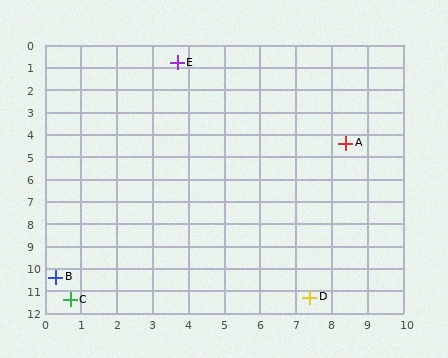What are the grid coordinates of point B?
Point B is at approximately (0.3, 10.4).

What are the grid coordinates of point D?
Point D is at approximately (7.4, 11.3).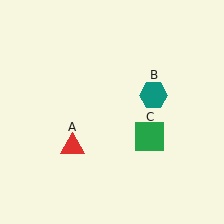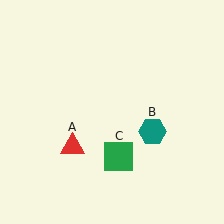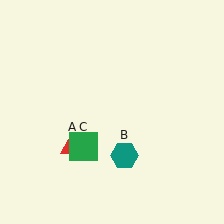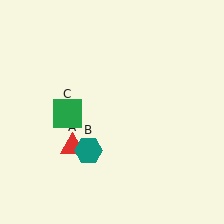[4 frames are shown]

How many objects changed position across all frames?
2 objects changed position: teal hexagon (object B), green square (object C).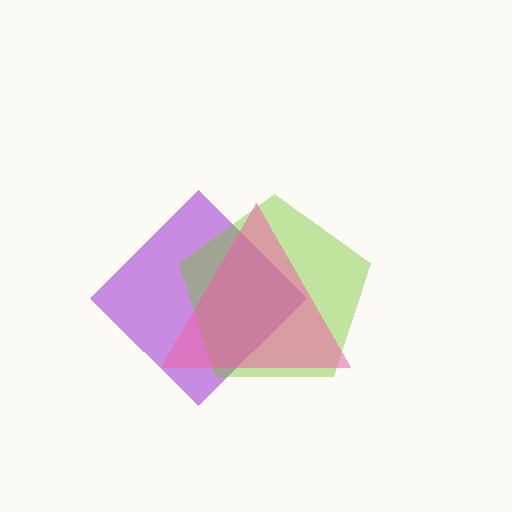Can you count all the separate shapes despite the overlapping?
Yes, there are 3 separate shapes.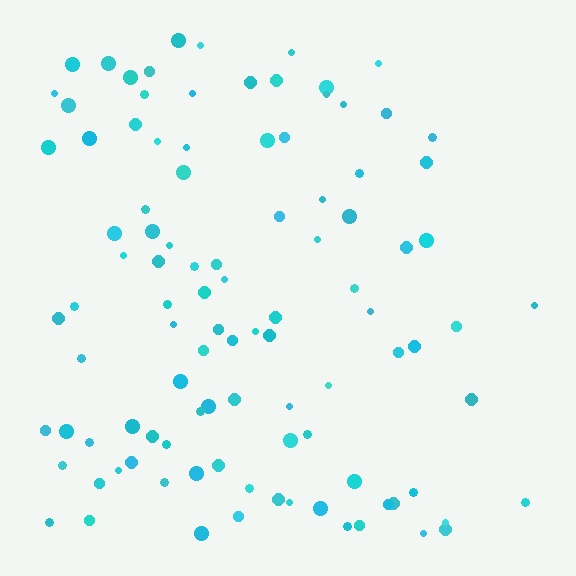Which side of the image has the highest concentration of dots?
The left.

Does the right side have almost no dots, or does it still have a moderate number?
Still a moderate number, just noticeably fewer than the left.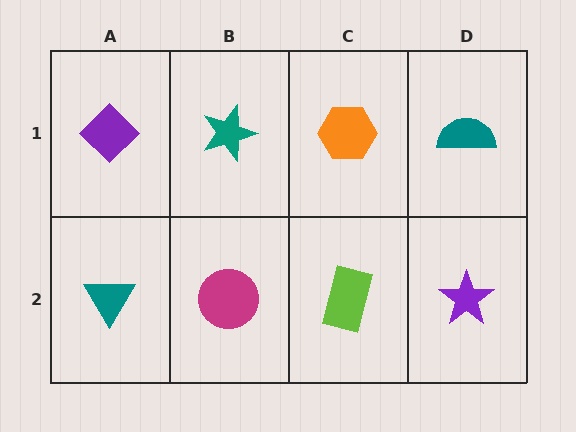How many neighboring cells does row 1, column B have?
3.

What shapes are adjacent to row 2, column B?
A teal star (row 1, column B), a teal triangle (row 2, column A), a lime rectangle (row 2, column C).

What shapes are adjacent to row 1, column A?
A teal triangle (row 2, column A), a teal star (row 1, column B).